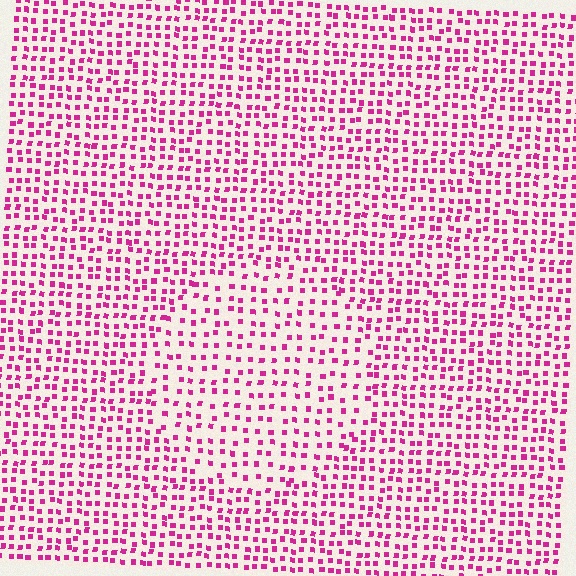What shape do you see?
I see a circle.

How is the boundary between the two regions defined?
The boundary is defined by a change in element density (approximately 1.6x ratio). All elements are the same color, size, and shape.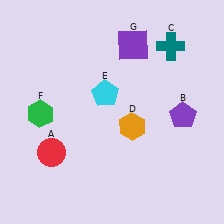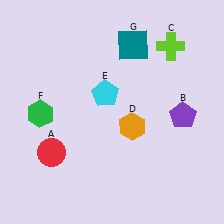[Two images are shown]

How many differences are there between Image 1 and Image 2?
There are 2 differences between the two images.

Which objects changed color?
C changed from teal to lime. G changed from purple to teal.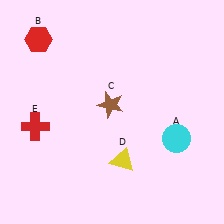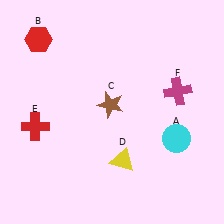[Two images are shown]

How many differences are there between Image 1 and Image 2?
There is 1 difference between the two images.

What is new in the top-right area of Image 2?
A magenta cross (F) was added in the top-right area of Image 2.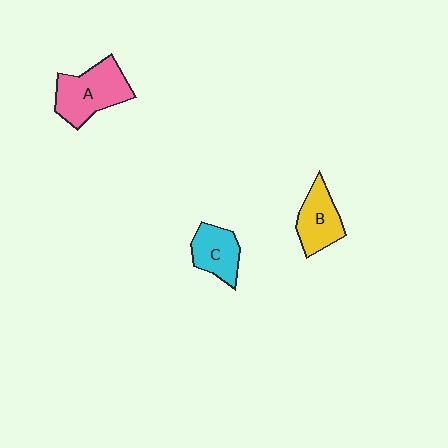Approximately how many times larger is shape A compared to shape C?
Approximately 1.5 times.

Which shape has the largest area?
Shape A (pink).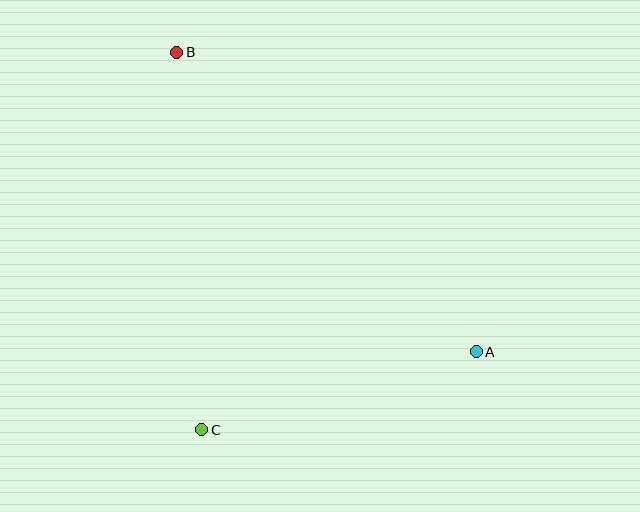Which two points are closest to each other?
Points A and C are closest to each other.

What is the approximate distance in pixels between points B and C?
The distance between B and C is approximately 378 pixels.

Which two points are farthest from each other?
Points A and B are farthest from each other.